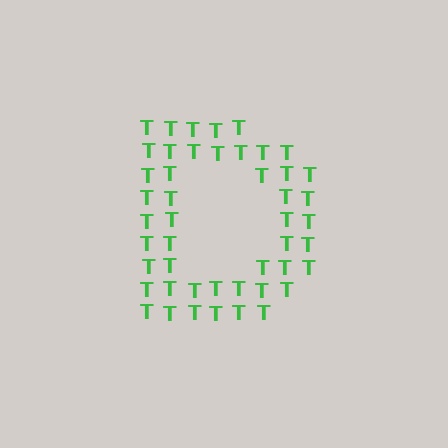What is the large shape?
The large shape is the letter D.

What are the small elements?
The small elements are letter T's.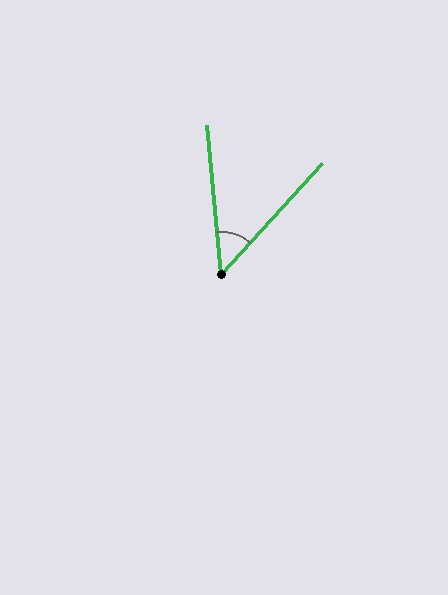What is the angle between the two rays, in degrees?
Approximately 48 degrees.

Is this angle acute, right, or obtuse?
It is acute.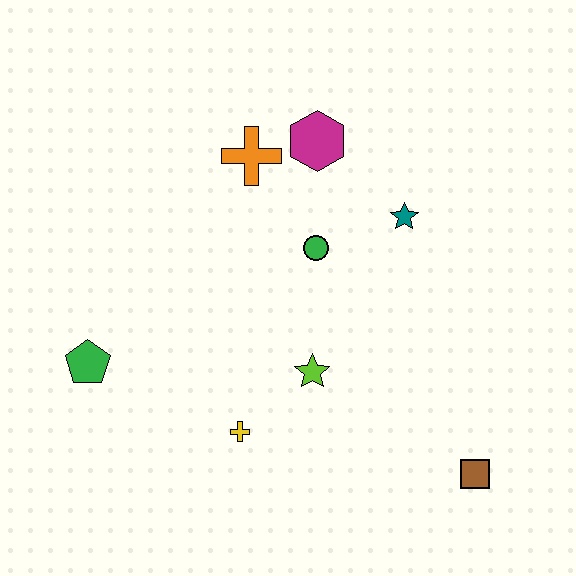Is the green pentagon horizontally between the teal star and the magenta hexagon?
No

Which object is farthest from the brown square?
The green pentagon is farthest from the brown square.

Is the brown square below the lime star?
Yes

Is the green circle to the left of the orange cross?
No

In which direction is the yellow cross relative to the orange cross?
The yellow cross is below the orange cross.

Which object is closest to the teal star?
The green circle is closest to the teal star.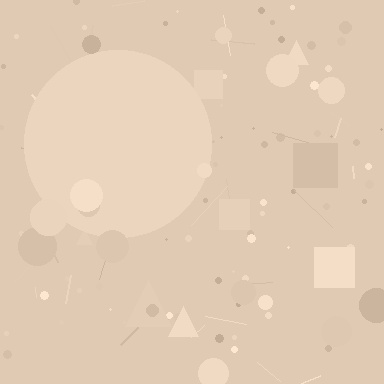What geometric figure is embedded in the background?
A circle is embedded in the background.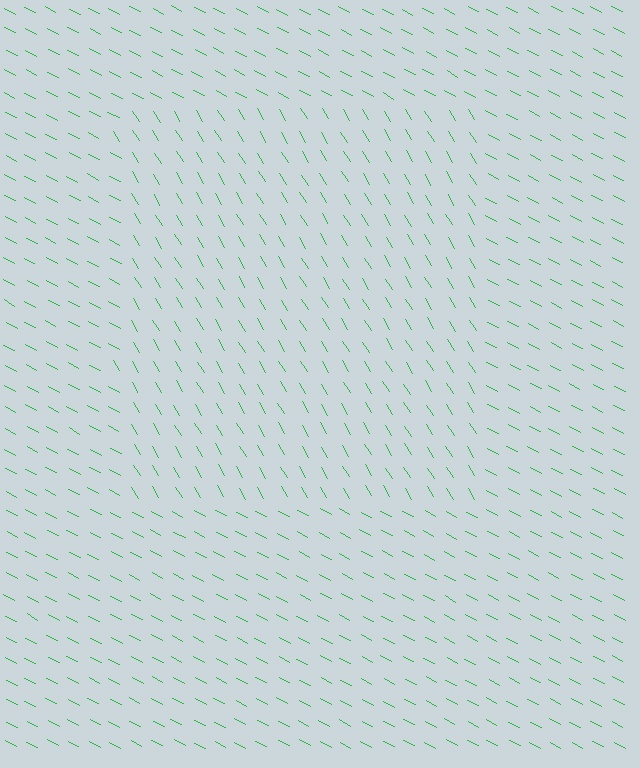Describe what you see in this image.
The image is filled with small green line segments. A rectangle region in the image has lines oriented differently from the surrounding lines, creating a visible texture boundary.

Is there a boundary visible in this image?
Yes, there is a texture boundary formed by a change in line orientation.